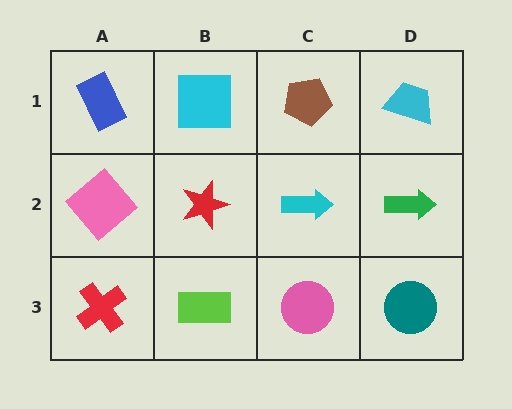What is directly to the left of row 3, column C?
A lime rectangle.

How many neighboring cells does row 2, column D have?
3.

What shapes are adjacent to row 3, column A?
A pink diamond (row 2, column A), a lime rectangle (row 3, column B).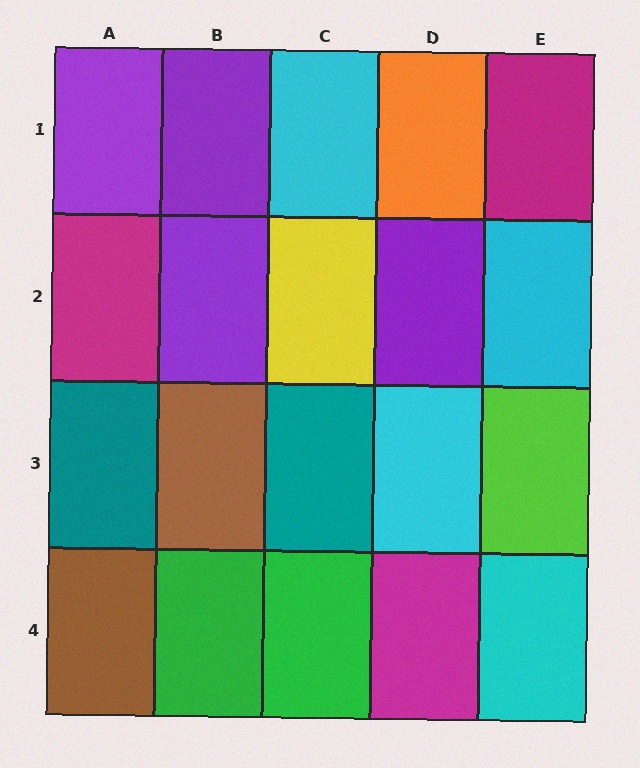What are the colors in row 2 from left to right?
Magenta, purple, yellow, purple, cyan.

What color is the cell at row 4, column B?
Green.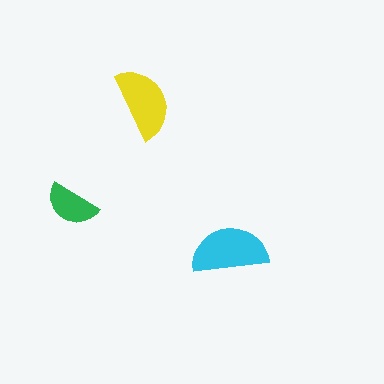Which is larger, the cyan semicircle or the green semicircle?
The cyan one.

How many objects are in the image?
There are 3 objects in the image.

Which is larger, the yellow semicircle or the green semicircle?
The yellow one.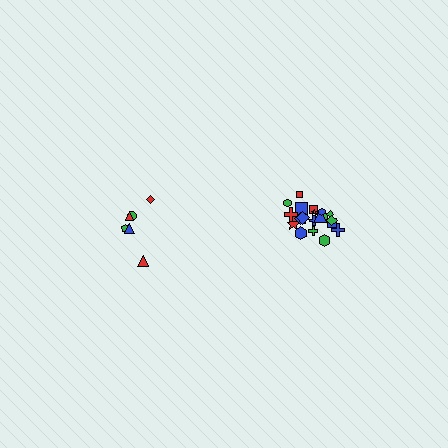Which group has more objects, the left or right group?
The right group.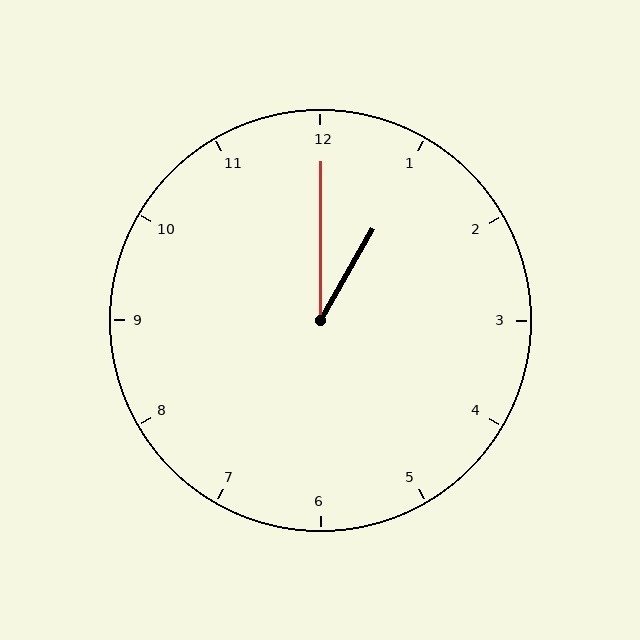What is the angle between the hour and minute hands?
Approximately 30 degrees.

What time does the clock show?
1:00.